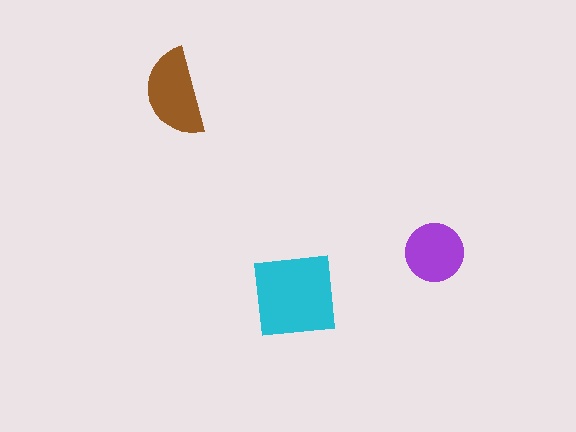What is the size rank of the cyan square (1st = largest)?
1st.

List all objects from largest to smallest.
The cyan square, the brown semicircle, the purple circle.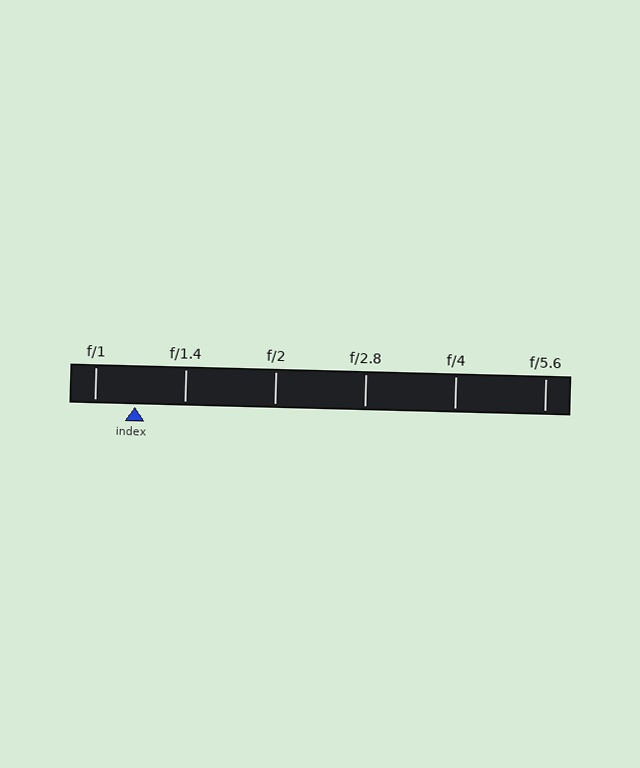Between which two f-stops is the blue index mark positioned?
The index mark is between f/1 and f/1.4.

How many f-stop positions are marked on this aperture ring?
There are 6 f-stop positions marked.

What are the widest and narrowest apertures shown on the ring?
The widest aperture shown is f/1 and the narrowest is f/5.6.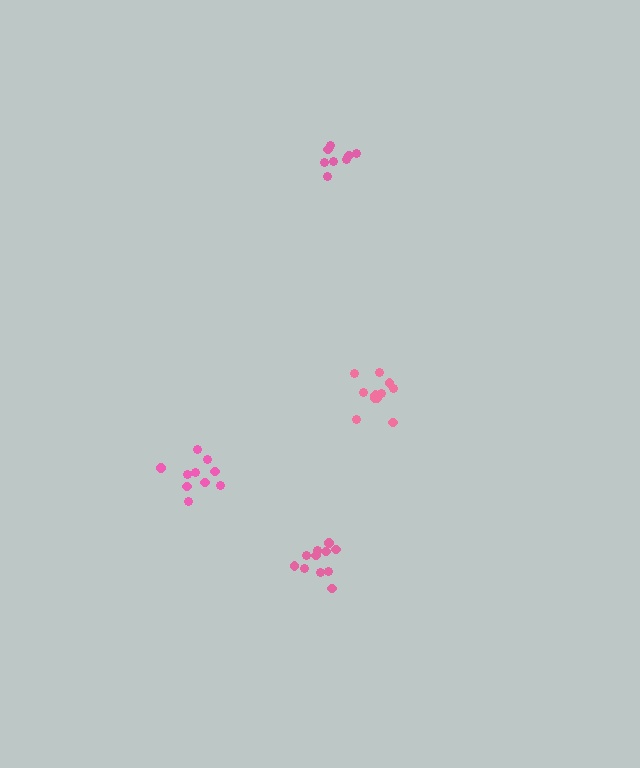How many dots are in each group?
Group 1: 8 dots, Group 2: 11 dots, Group 3: 13 dots, Group 4: 10 dots (42 total).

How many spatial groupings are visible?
There are 4 spatial groupings.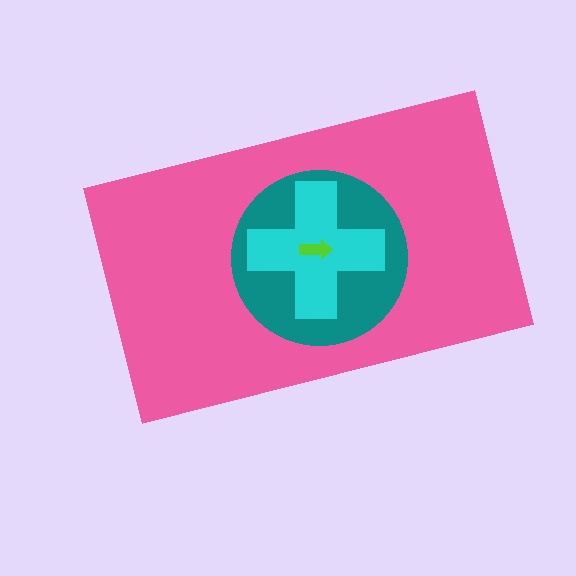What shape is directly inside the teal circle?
The cyan cross.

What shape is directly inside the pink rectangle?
The teal circle.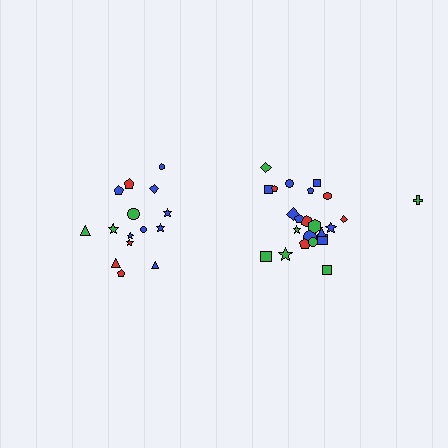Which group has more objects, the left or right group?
The right group.